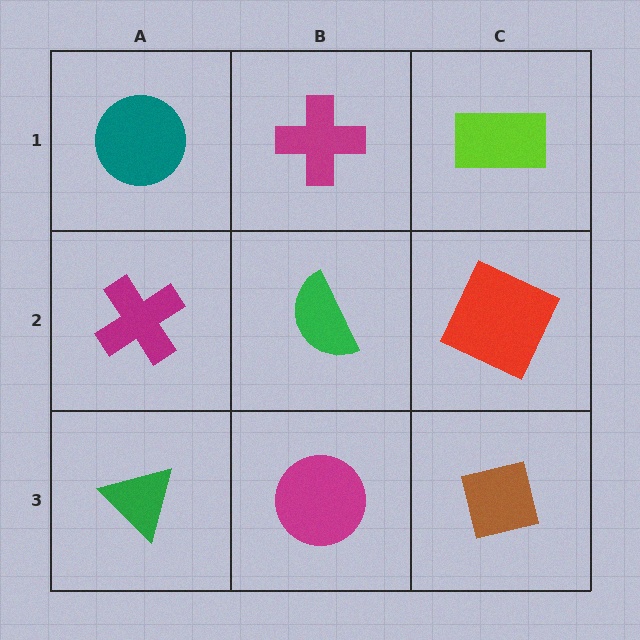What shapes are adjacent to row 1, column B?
A green semicircle (row 2, column B), a teal circle (row 1, column A), a lime rectangle (row 1, column C).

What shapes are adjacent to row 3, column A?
A magenta cross (row 2, column A), a magenta circle (row 3, column B).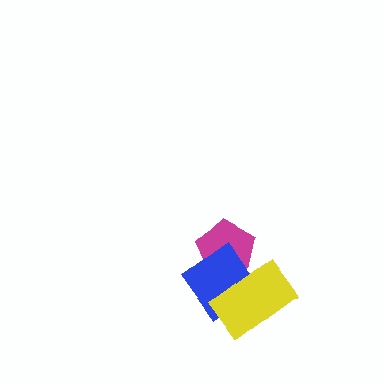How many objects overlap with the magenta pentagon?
2 objects overlap with the magenta pentagon.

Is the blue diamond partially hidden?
Yes, it is partially covered by another shape.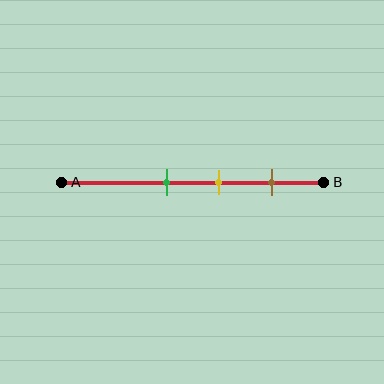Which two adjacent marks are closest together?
The green and yellow marks are the closest adjacent pair.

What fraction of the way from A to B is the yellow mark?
The yellow mark is approximately 60% (0.6) of the way from A to B.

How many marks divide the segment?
There are 3 marks dividing the segment.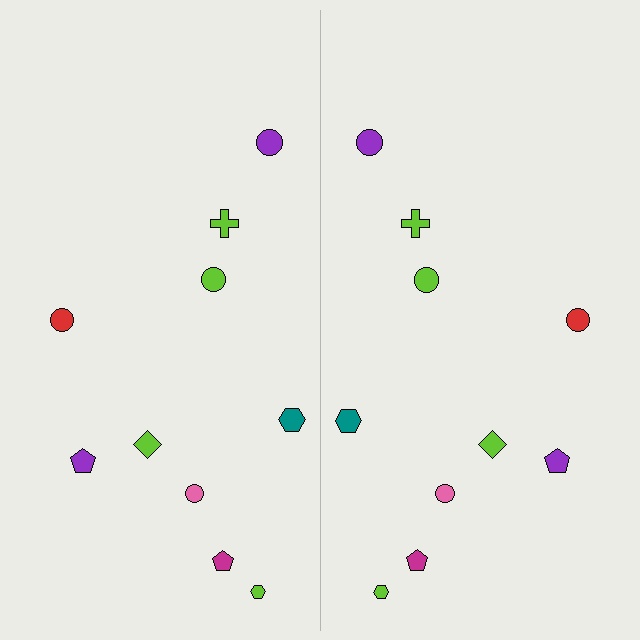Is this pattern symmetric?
Yes, this pattern has bilateral (reflection) symmetry.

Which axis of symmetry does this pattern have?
The pattern has a vertical axis of symmetry running through the center of the image.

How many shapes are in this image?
There are 20 shapes in this image.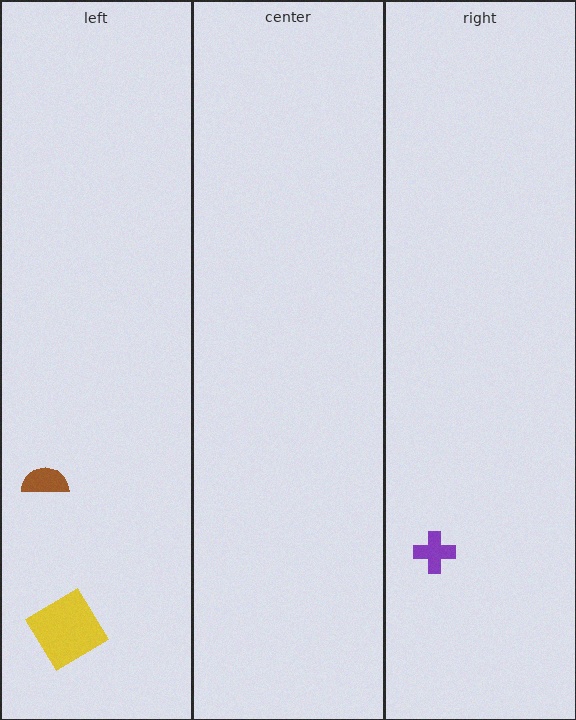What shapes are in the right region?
The purple cross.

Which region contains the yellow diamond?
The left region.